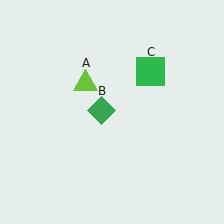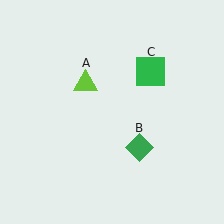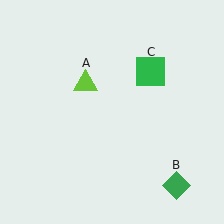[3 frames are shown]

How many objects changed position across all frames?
1 object changed position: green diamond (object B).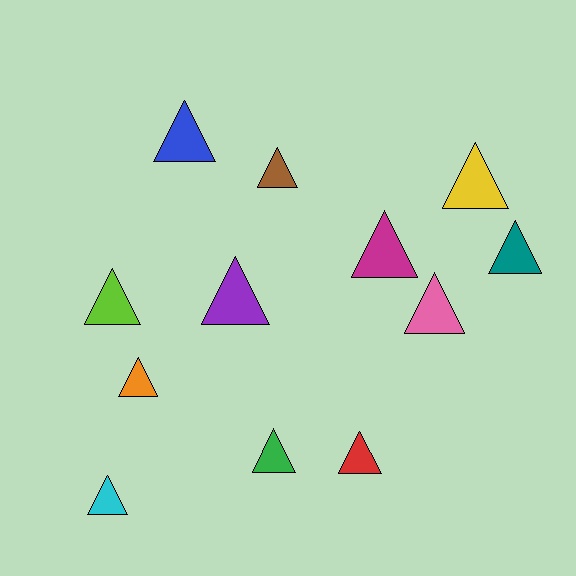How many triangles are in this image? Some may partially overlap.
There are 12 triangles.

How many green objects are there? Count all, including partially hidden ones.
There is 1 green object.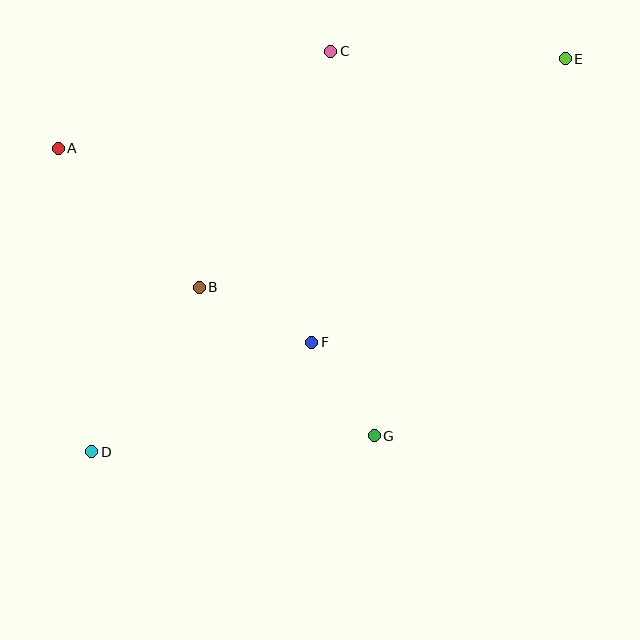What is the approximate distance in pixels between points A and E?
The distance between A and E is approximately 515 pixels.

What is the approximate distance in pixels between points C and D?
The distance between C and D is approximately 467 pixels.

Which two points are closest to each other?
Points F and G are closest to each other.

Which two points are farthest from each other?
Points D and E are farthest from each other.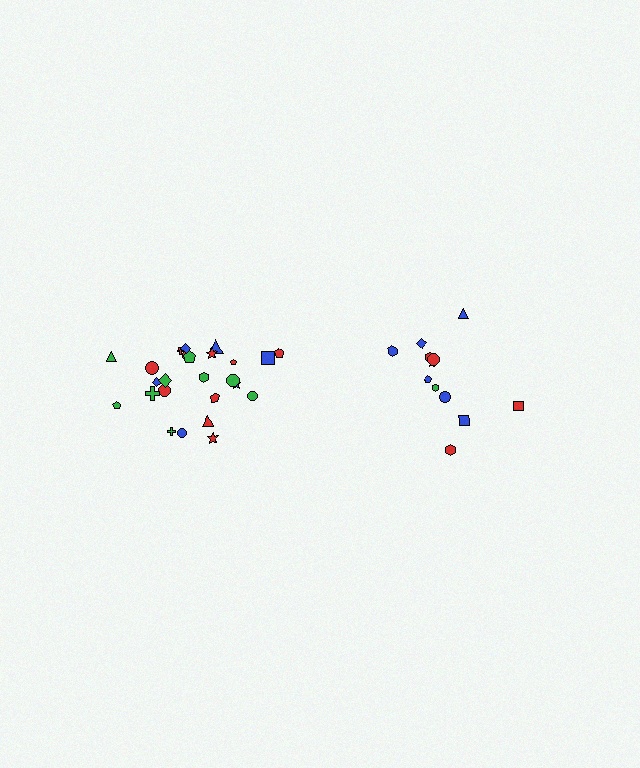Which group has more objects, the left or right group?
The left group.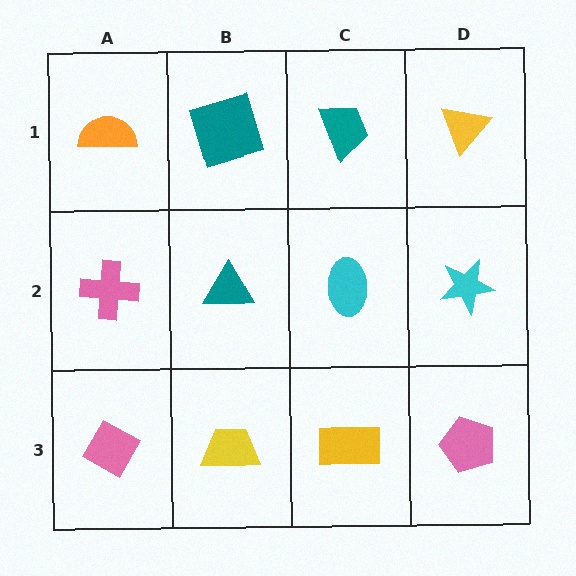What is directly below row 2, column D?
A pink pentagon.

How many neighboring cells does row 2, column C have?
4.